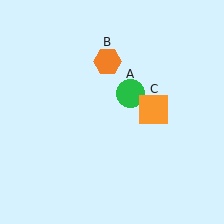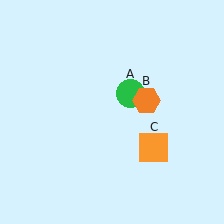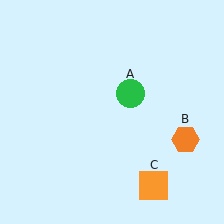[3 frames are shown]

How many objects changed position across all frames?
2 objects changed position: orange hexagon (object B), orange square (object C).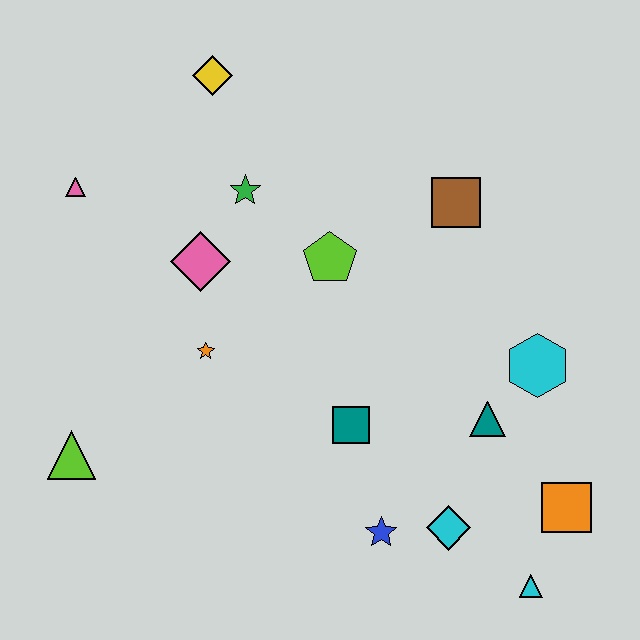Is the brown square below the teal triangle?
No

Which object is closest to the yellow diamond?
The green star is closest to the yellow diamond.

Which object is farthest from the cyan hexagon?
The pink triangle is farthest from the cyan hexagon.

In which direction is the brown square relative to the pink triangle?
The brown square is to the right of the pink triangle.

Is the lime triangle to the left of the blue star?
Yes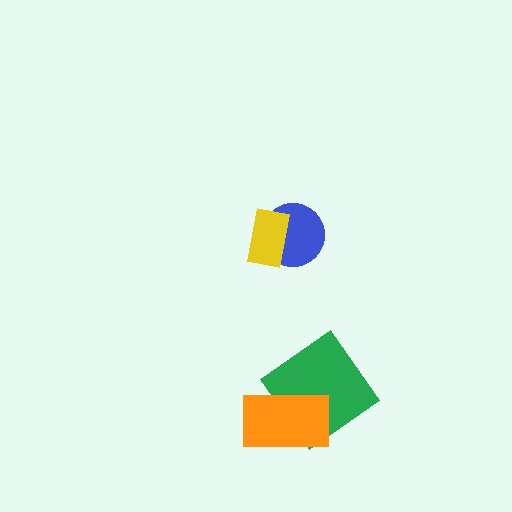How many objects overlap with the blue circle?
1 object overlaps with the blue circle.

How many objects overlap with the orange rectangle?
1 object overlaps with the orange rectangle.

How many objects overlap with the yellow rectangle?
1 object overlaps with the yellow rectangle.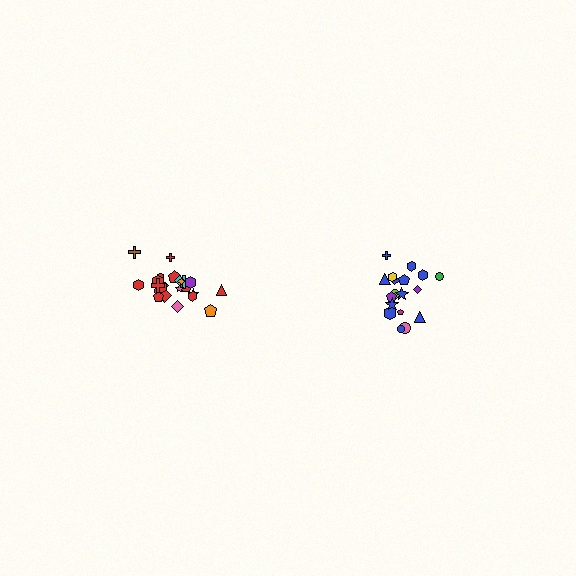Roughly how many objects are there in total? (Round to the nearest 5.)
Roughly 45 objects in total.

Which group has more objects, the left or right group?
The left group.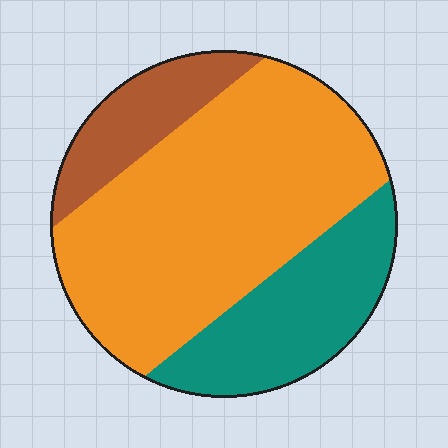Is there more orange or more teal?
Orange.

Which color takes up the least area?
Brown, at roughly 15%.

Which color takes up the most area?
Orange, at roughly 60%.